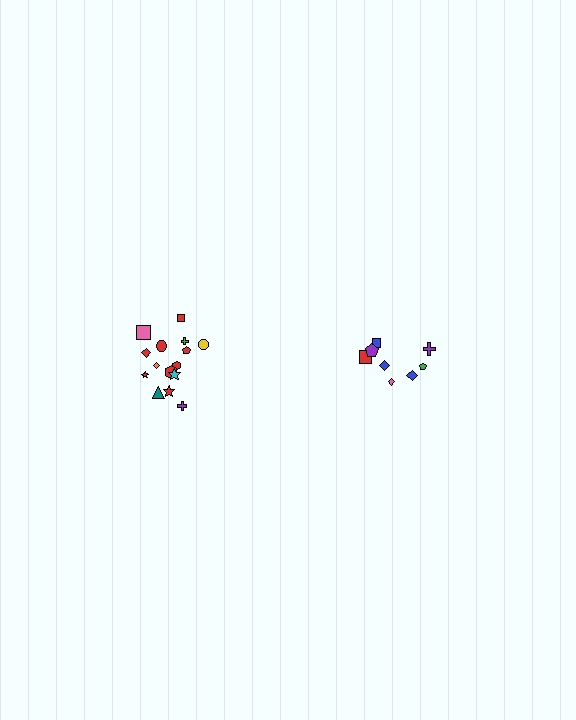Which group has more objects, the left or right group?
The left group.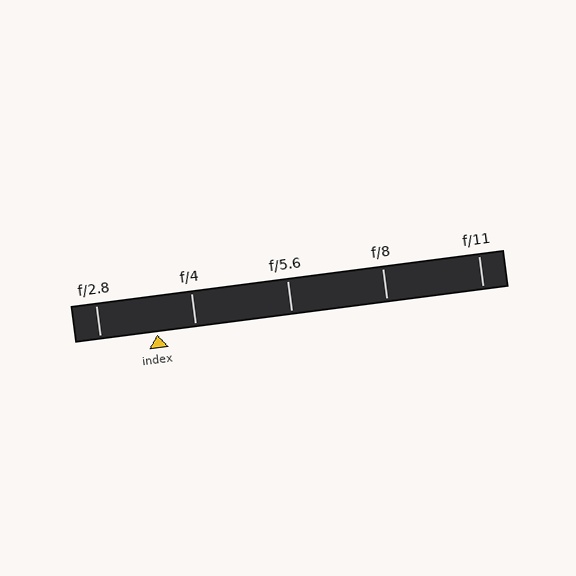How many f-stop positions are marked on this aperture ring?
There are 5 f-stop positions marked.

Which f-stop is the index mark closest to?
The index mark is closest to f/4.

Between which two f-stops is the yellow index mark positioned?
The index mark is between f/2.8 and f/4.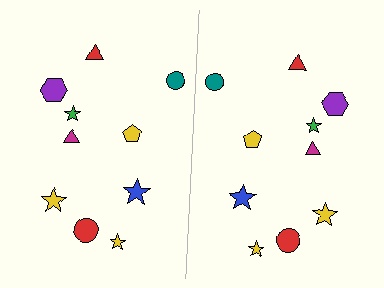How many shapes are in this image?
There are 20 shapes in this image.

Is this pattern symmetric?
Yes, this pattern has bilateral (reflection) symmetry.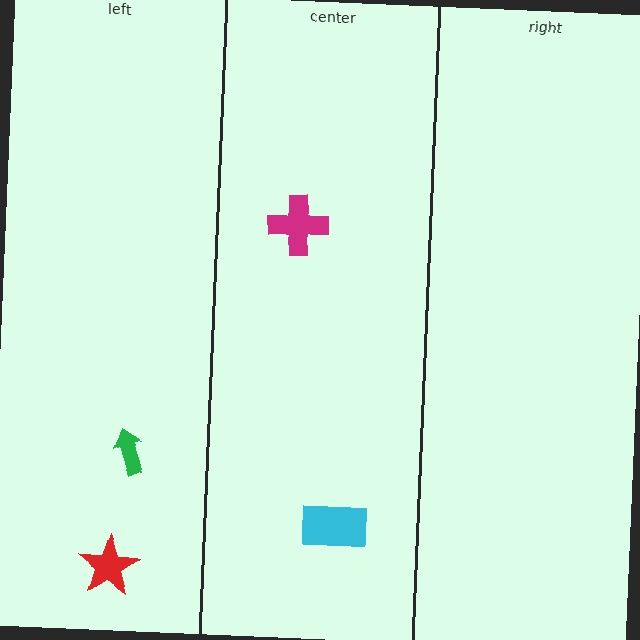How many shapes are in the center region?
2.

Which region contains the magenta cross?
The center region.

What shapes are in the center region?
The magenta cross, the cyan rectangle.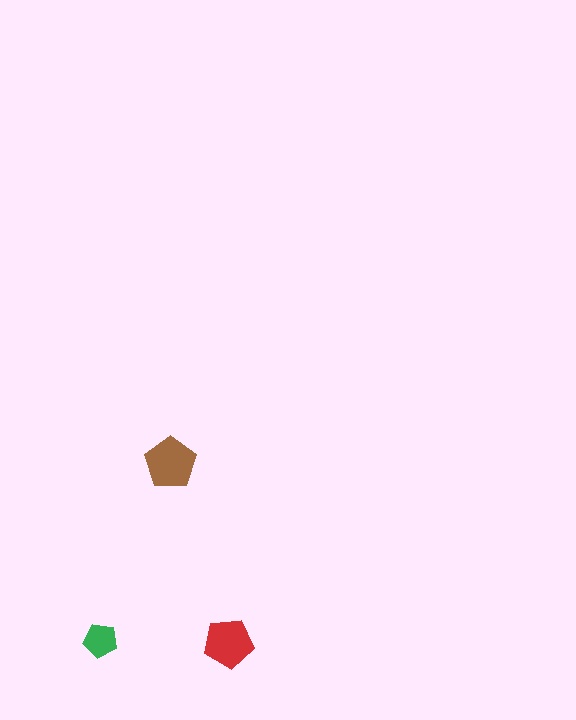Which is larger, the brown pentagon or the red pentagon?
The brown one.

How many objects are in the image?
There are 3 objects in the image.